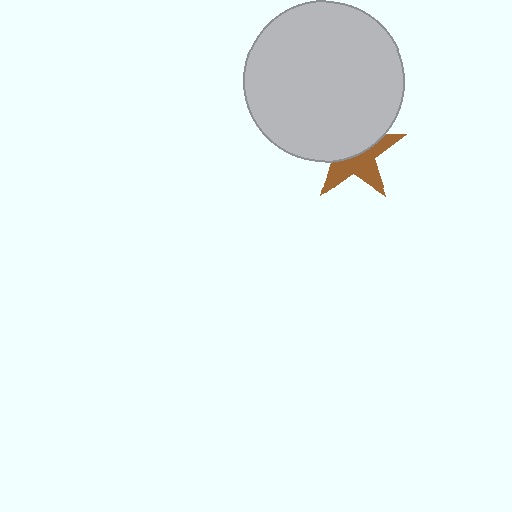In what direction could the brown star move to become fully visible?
The brown star could move down. That would shift it out from behind the light gray circle entirely.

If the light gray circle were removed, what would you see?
You would see the complete brown star.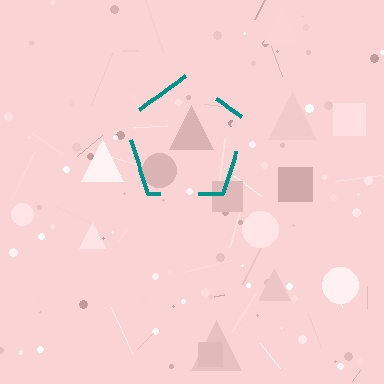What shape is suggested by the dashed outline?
The dashed outline suggests a pentagon.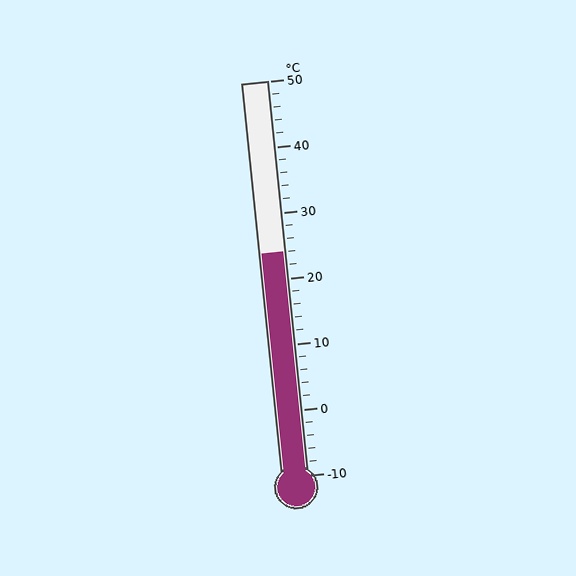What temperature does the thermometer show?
The thermometer shows approximately 24°C.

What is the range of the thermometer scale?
The thermometer scale ranges from -10°C to 50°C.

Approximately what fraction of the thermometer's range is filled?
The thermometer is filled to approximately 55% of its range.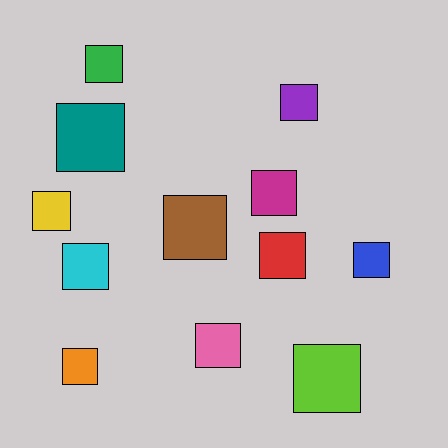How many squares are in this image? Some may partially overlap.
There are 12 squares.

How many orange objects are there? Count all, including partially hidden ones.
There is 1 orange object.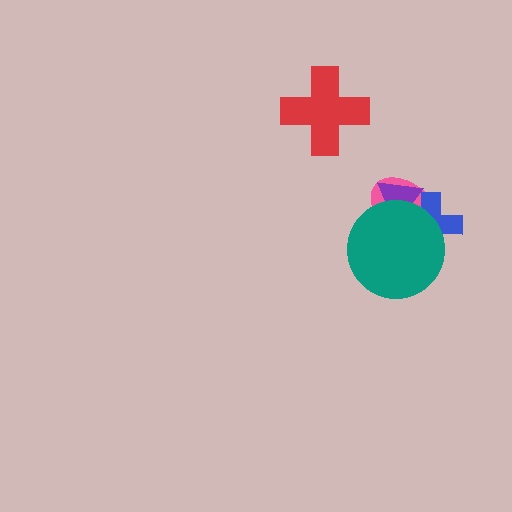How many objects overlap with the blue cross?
3 objects overlap with the blue cross.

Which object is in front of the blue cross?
The teal circle is in front of the blue cross.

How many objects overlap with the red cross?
0 objects overlap with the red cross.